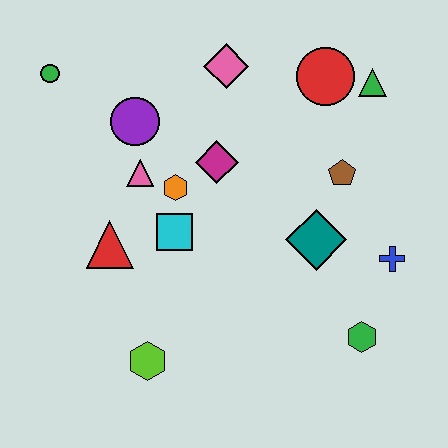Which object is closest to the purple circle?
The pink triangle is closest to the purple circle.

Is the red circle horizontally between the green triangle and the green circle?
Yes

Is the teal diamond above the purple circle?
No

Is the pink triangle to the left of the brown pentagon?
Yes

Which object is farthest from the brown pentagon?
The green circle is farthest from the brown pentagon.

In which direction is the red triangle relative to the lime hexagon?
The red triangle is above the lime hexagon.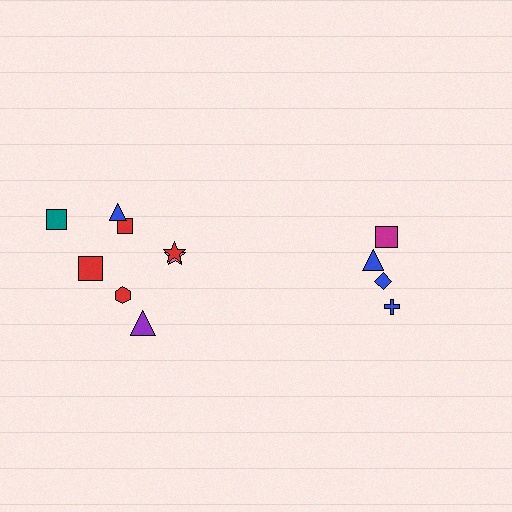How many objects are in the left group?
There are 8 objects.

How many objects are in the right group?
There are 4 objects.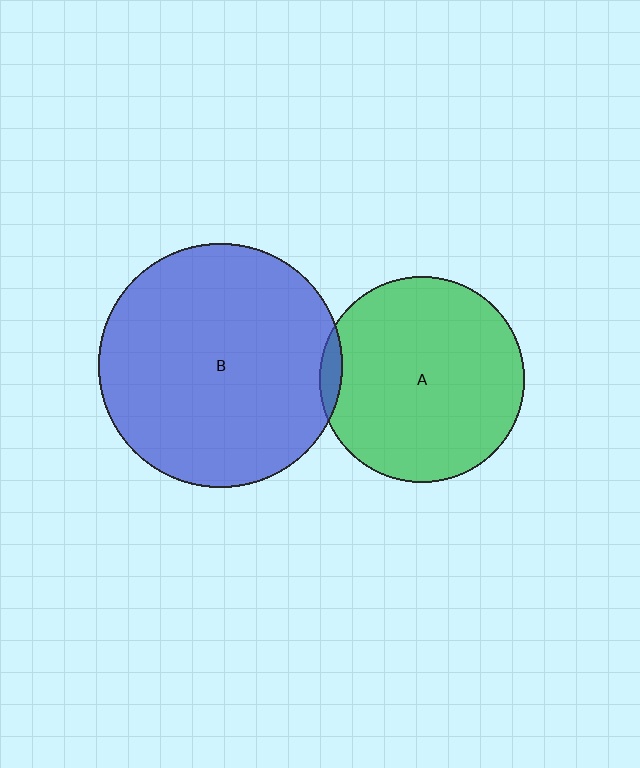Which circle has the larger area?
Circle B (blue).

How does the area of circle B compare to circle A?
Approximately 1.4 times.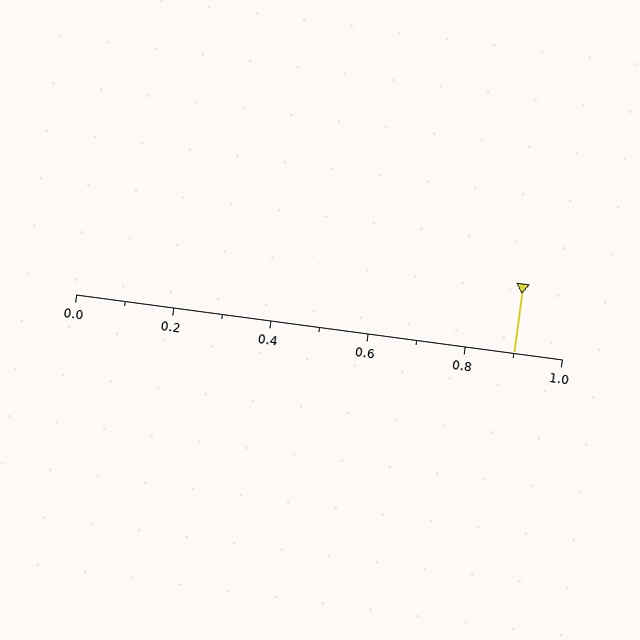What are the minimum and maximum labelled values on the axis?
The axis runs from 0.0 to 1.0.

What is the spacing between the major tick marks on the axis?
The major ticks are spaced 0.2 apart.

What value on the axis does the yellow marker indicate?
The marker indicates approximately 0.9.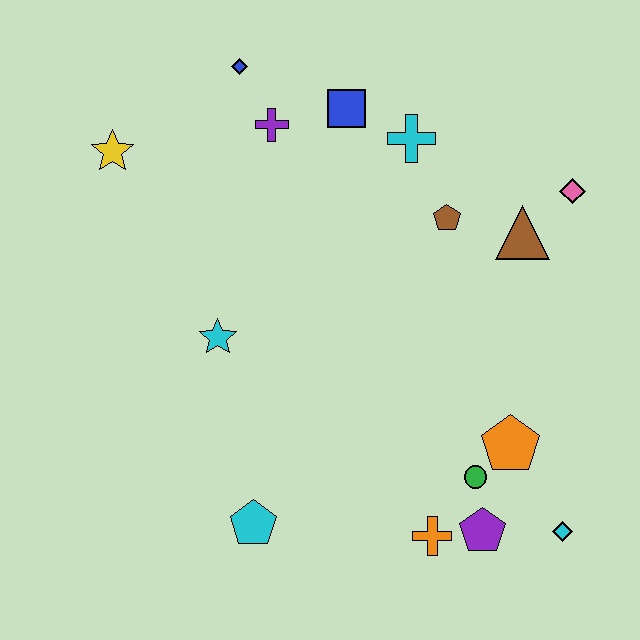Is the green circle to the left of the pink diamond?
Yes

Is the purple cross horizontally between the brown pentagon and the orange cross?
No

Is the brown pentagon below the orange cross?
No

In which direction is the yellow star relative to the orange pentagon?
The yellow star is to the left of the orange pentagon.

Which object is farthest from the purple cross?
The cyan diamond is farthest from the purple cross.